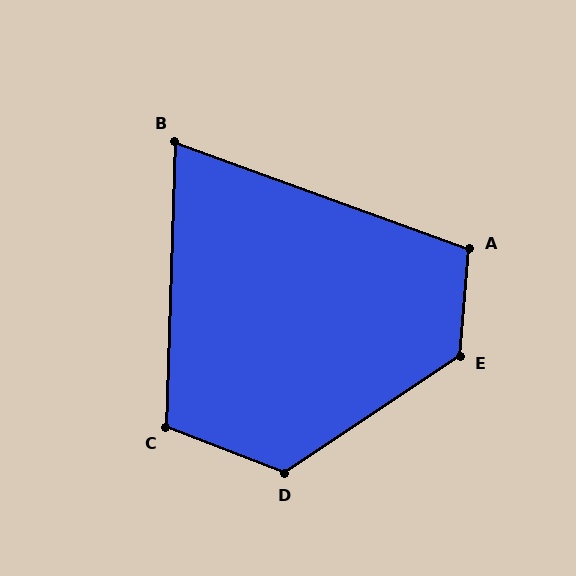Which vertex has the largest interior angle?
E, at approximately 128 degrees.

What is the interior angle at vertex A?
Approximately 105 degrees (obtuse).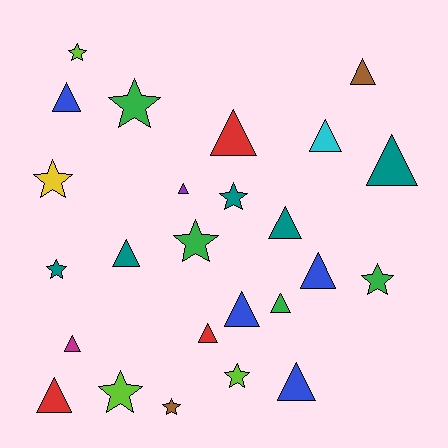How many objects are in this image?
There are 25 objects.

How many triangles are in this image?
There are 15 triangles.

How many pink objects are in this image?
There are no pink objects.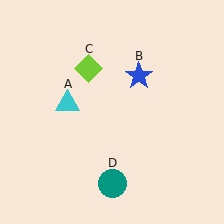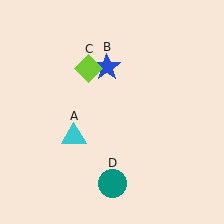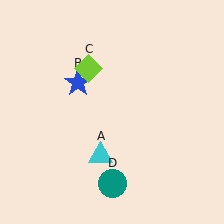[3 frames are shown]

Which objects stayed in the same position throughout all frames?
Lime diamond (object C) and teal circle (object D) remained stationary.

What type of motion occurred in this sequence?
The cyan triangle (object A), blue star (object B) rotated counterclockwise around the center of the scene.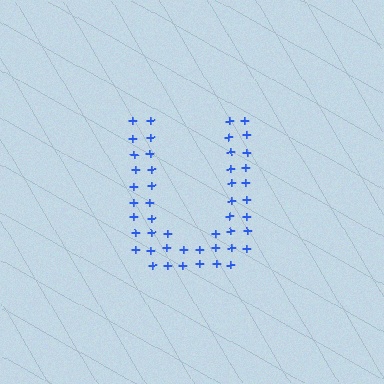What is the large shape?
The large shape is the letter U.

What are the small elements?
The small elements are plus signs.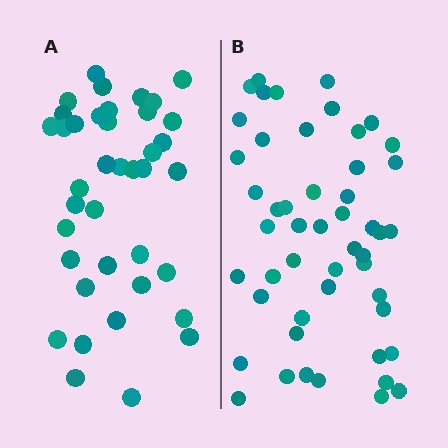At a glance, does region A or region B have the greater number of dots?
Region B (the right region) has more dots.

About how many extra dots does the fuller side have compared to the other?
Region B has roughly 12 or so more dots than region A.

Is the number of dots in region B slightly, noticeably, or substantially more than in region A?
Region B has noticeably more, but not dramatically so. The ratio is roughly 1.3 to 1.